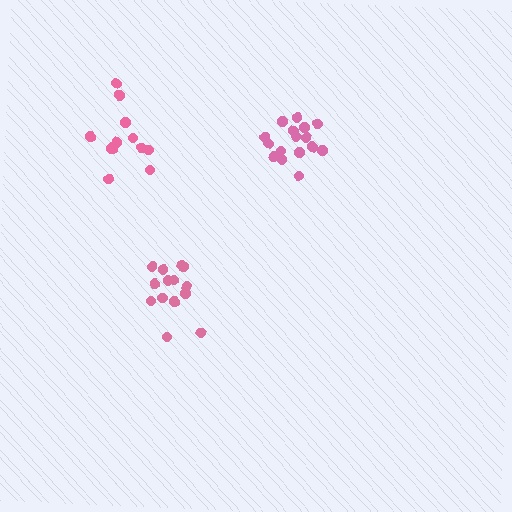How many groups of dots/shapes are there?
There are 3 groups.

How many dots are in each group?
Group 1: 14 dots, Group 2: 16 dots, Group 3: 13 dots (43 total).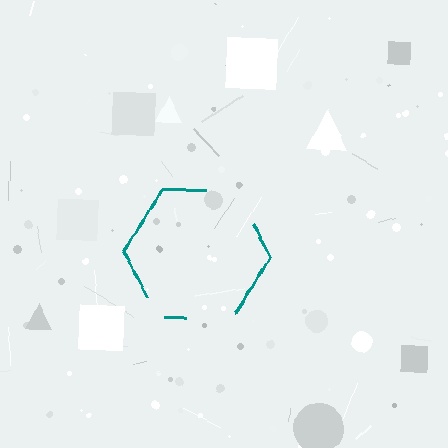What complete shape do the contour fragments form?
The contour fragments form a hexagon.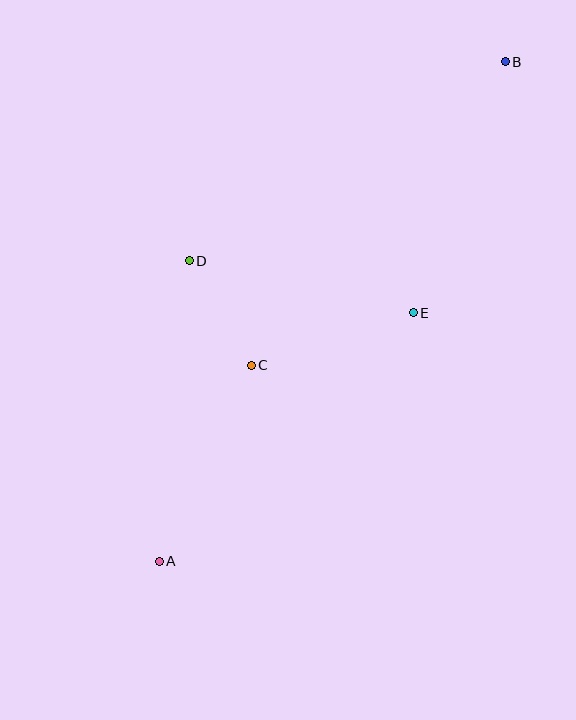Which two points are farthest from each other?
Points A and B are farthest from each other.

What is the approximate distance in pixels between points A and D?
The distance between A and D is approximately 302 pixels.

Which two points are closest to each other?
Points C and D are closest to each other.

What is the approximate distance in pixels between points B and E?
The distance between B and E is approximately 267 pixels.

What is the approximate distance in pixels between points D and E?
The distance between D and E is approximately 230 pixels.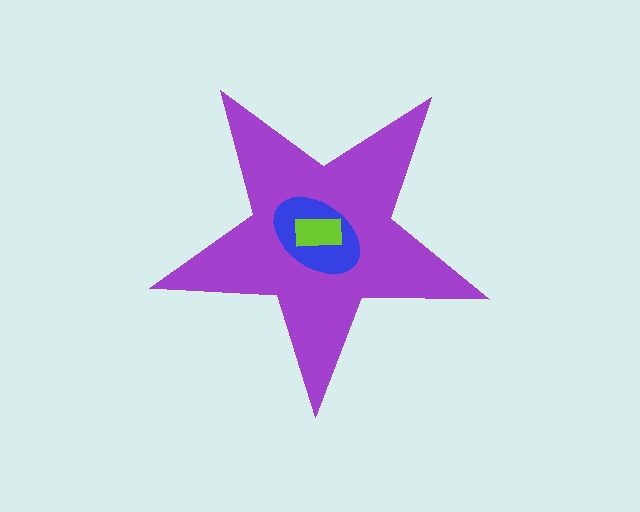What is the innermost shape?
The lime rectangle.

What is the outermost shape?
The purple star.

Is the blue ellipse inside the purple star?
Yes.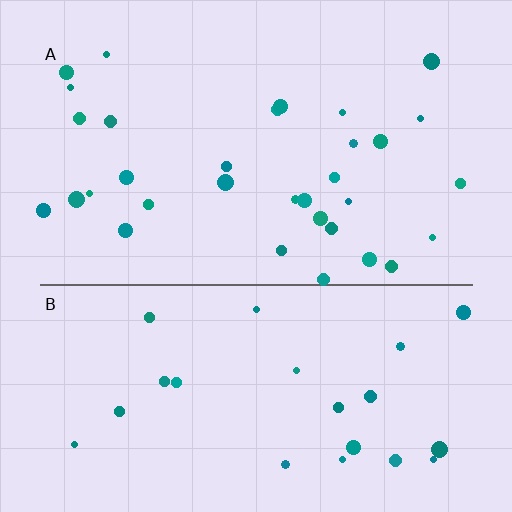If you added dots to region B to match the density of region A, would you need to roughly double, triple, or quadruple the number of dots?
Approximately double.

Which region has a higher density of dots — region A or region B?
A (the top).